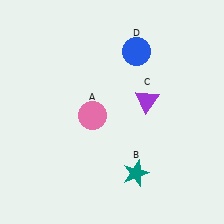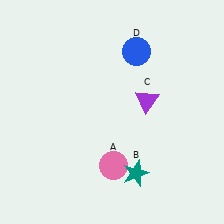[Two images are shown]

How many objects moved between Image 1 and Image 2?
1 object moved between the two images.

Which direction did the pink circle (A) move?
The pink circle (A) moved down.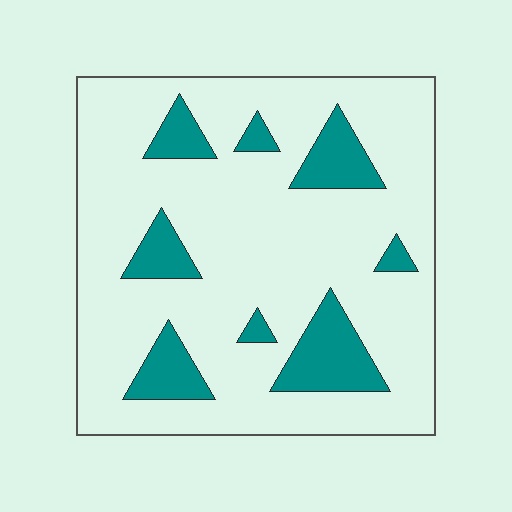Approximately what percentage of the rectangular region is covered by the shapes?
Approximately 20%.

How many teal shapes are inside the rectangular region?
8.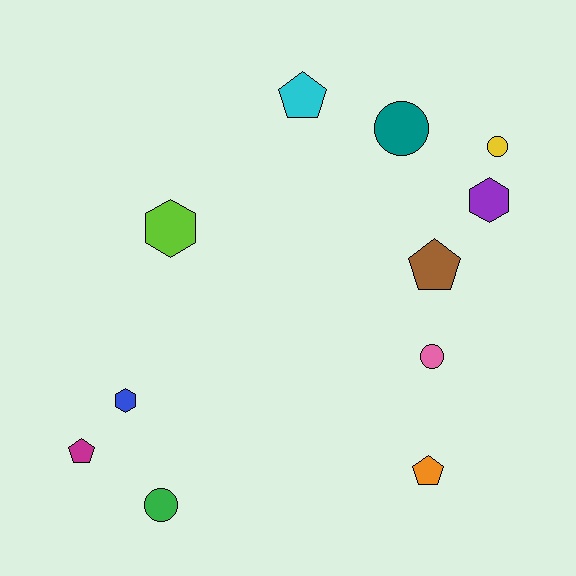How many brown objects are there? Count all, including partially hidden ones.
There is 1 brown object.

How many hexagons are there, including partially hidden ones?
There are 3 hexagons.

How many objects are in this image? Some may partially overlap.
There are 11 objects.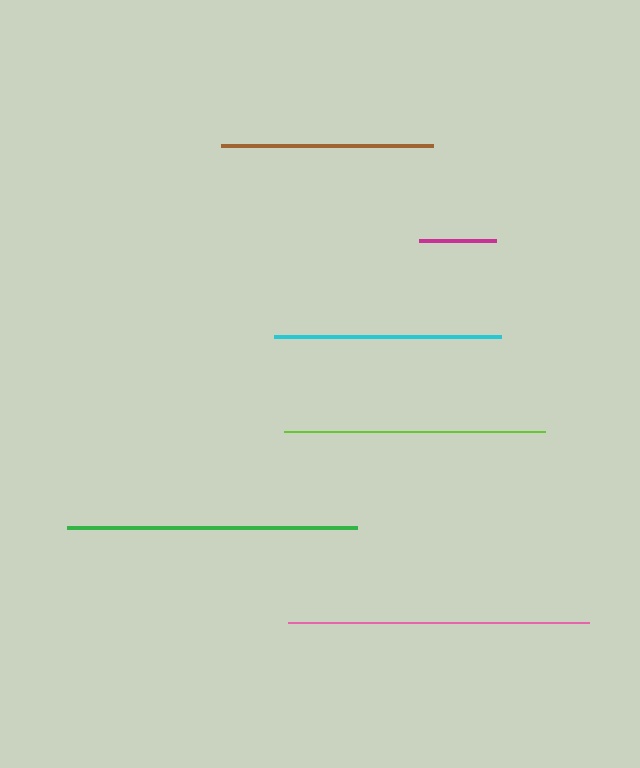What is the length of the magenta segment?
The magenta segment is approximately 77 pixels long.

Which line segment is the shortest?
The magenta line is the shortest at approximately 77 pixels.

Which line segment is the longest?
The pink line is the longest at approximately 301 pixels.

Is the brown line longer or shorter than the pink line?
The pink line is longer than the brown line.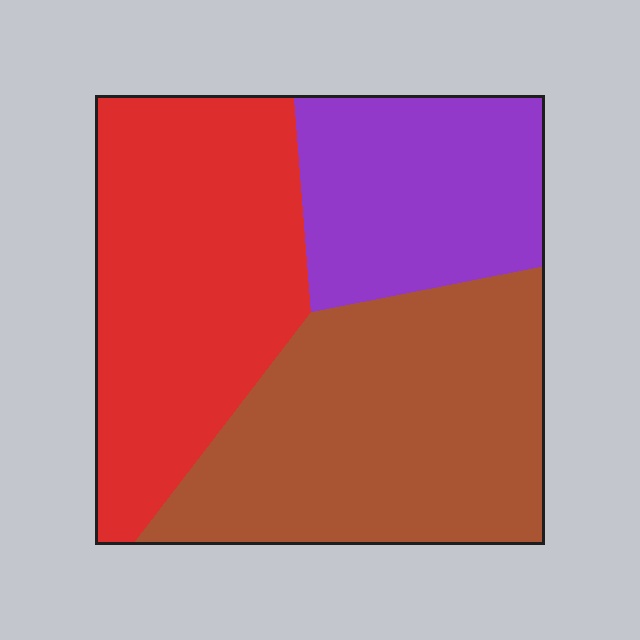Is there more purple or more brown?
Brown.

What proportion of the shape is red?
Red covers around 35% of the shape.